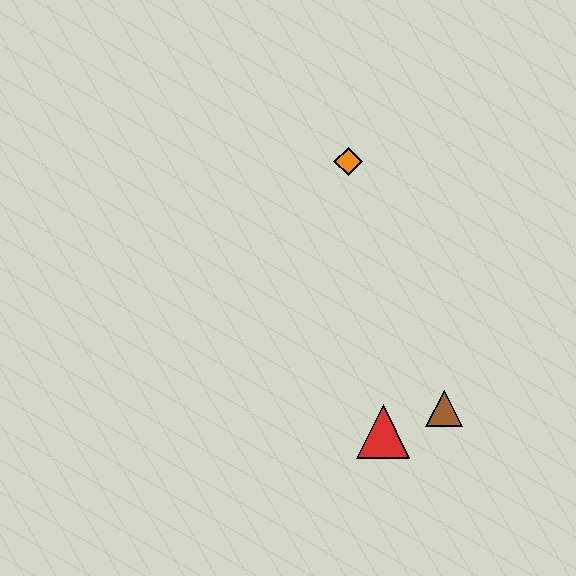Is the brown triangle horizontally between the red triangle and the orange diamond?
No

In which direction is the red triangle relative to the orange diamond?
The red triangle is below the orange diamond.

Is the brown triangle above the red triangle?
Yes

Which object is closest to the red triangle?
The brown triangle is closest to the red triangle.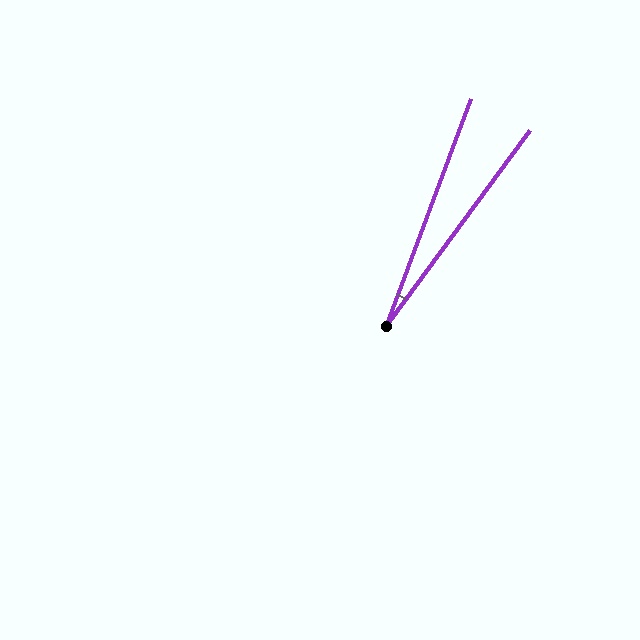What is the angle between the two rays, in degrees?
Approximately 16 degrees.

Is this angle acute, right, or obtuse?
It is acute.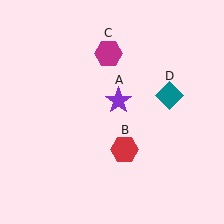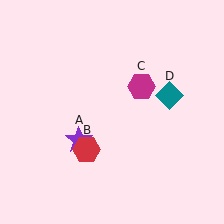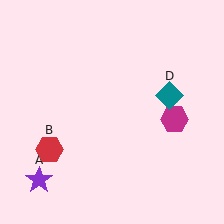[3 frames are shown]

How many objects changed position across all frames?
3 objects changed position: purple star (object A), red hexagon (object B), magenta hexagon (object C).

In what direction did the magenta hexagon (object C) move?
The magenta hexagon (object C) moved down and to the right.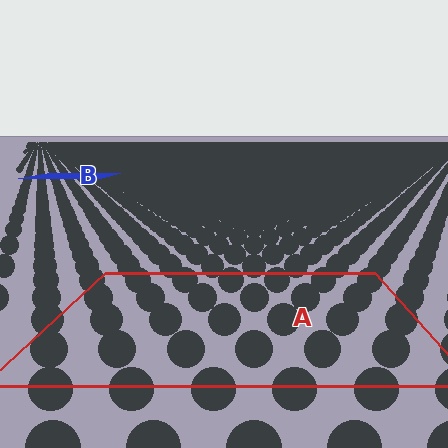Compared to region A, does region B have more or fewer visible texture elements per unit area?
Region B has more texture elements per unit area — they are packed more densely because it is farther away.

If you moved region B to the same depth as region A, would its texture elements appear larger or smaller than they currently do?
They would appear larger. At a closer depth, the same texture elements are projected at a bigger on-screen size.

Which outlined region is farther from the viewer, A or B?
Region B is farther from the viewer — the texture elements inside it appear smaller and more densely packed.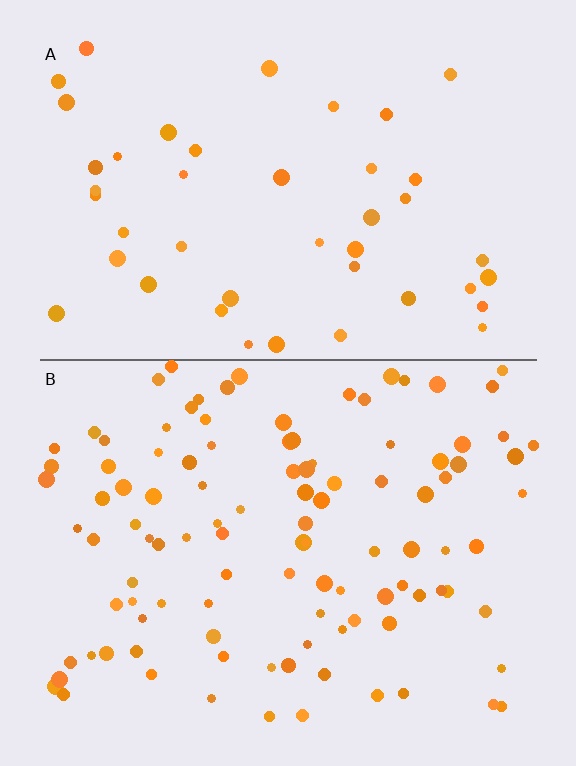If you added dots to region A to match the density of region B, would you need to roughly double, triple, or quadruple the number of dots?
Approximately double.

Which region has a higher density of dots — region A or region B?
B (the bottom).